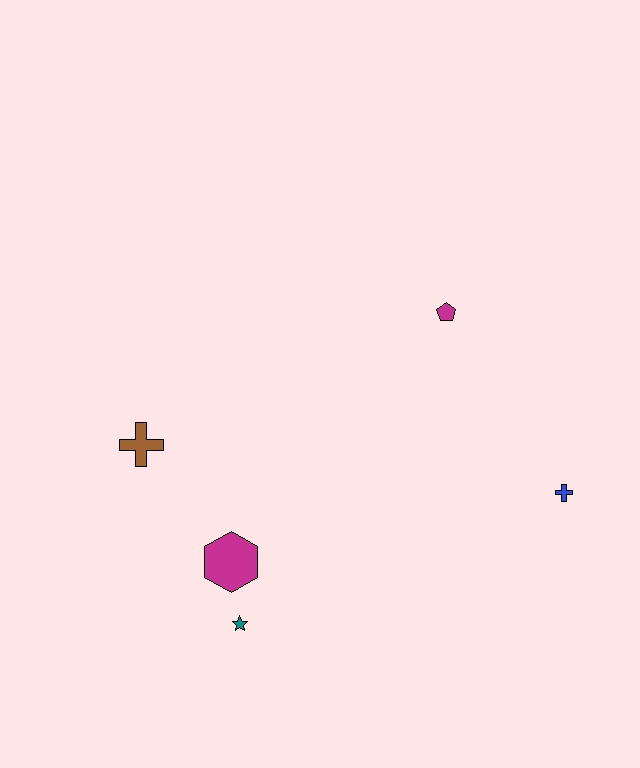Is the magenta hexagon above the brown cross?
No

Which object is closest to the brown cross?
The magenta hexagon is closest to the brown cross.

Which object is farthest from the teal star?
The magenta pentagon is farthest from the teal star.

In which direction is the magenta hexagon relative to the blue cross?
The magenta hexagon is to the left of the blue cross.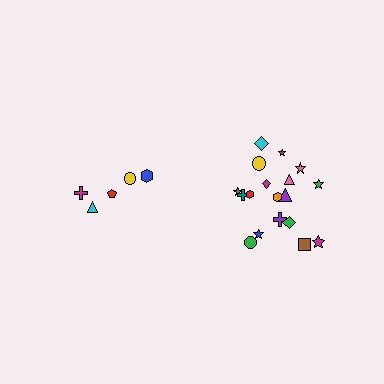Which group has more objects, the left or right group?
The right group.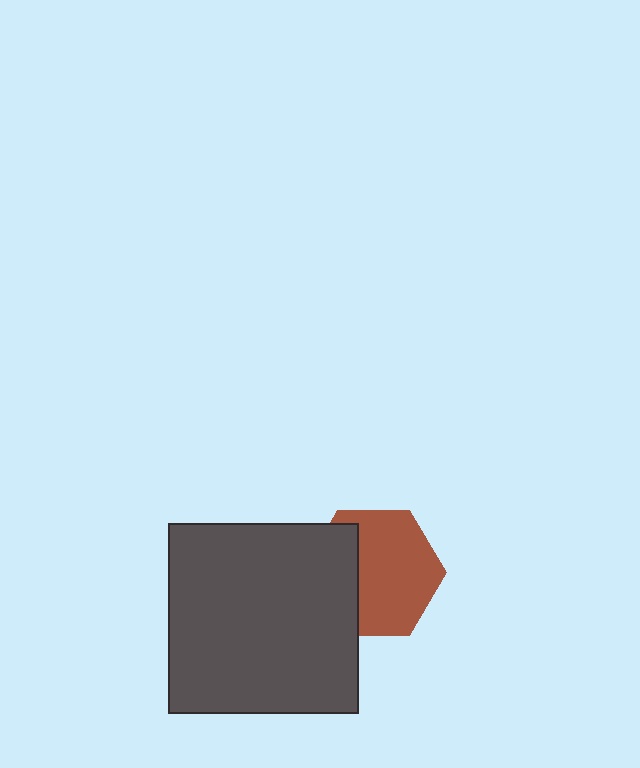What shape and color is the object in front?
The object in front is a dark gray square.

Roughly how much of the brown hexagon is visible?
Most of it is visible (roughly 66%).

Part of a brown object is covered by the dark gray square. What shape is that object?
It is a hexagon.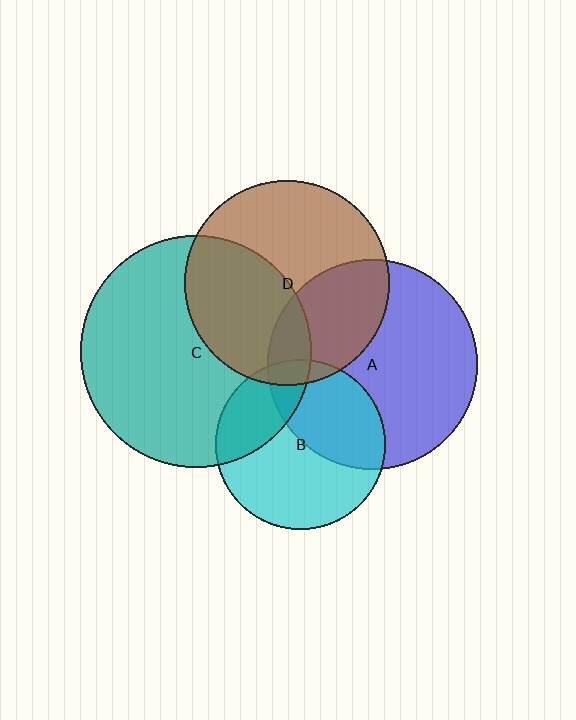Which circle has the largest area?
Circle C (teal).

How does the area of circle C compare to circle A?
Approximately 1.2 times.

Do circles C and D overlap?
Yes.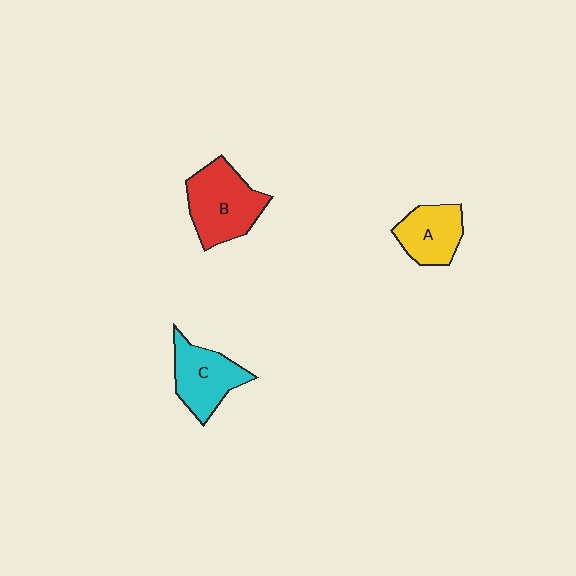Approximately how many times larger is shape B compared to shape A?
Approximately 1.4 times.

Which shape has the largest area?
Shape B (red).